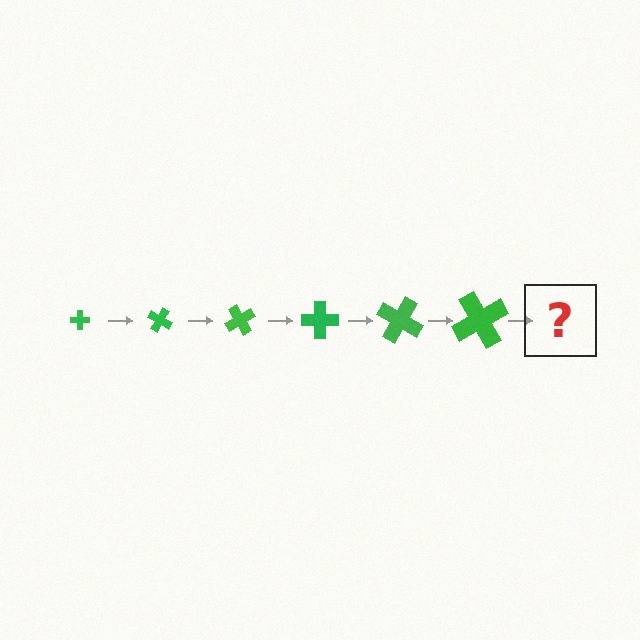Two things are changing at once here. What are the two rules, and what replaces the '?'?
The two rules are that the cross grows larger each step and it rotates 30 degrees each step. The '?' should be a cross, larger than the previous one and rotated 180 degrees from the start.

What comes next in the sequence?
The next element should be a cross, larger than the previous one and rotated 180 degrees from the start.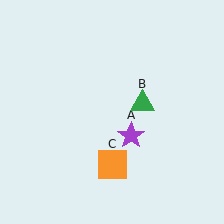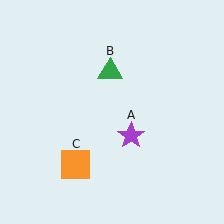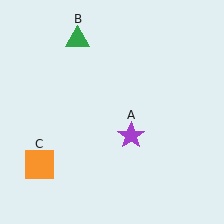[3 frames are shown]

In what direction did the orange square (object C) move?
The orange square (object C) moved left.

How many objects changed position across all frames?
2 objects changed position: green triangle (object B), orange square (object C).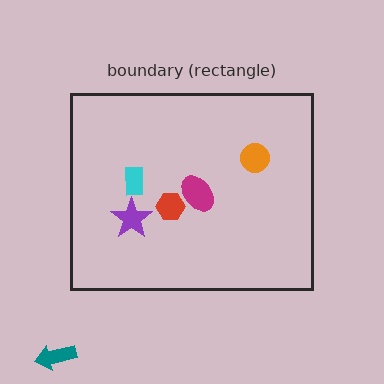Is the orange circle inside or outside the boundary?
Inside.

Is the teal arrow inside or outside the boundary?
Outside.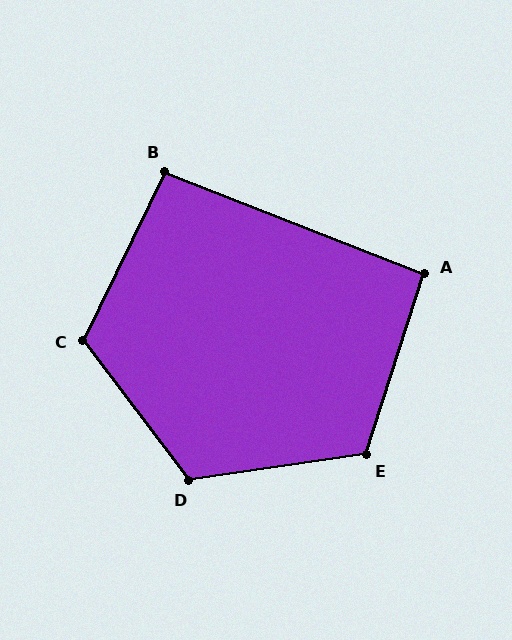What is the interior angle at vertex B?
Approximately 94 degrees (approximately right).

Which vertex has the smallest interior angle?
A, at approximately 94 degrees.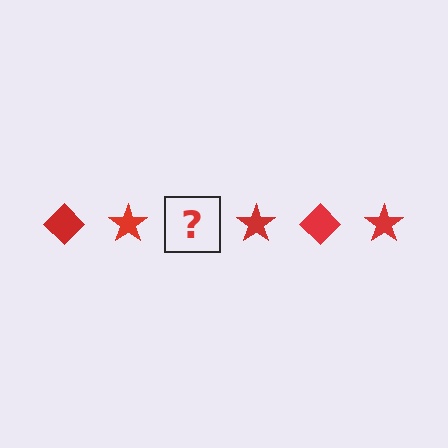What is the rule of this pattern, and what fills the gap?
The rule is that the pattern cycles through diamond, star shapes in red. The gap should be filled with a red diamond.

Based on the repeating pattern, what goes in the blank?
The blank should be a red diamond.